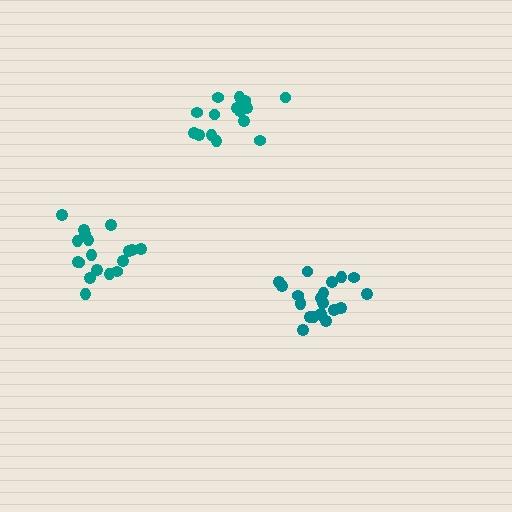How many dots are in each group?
Group 1: 15 dots, Group 2: 21 dots, Group 3: 18 dots (54 total).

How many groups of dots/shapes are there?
There are 3 groups.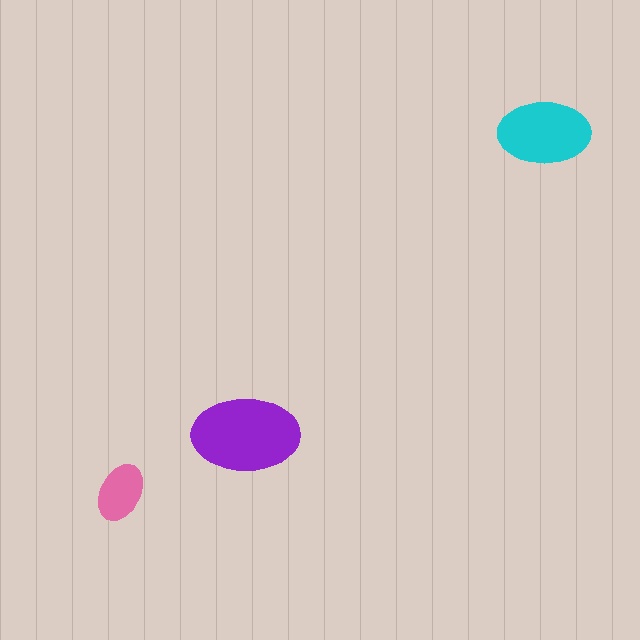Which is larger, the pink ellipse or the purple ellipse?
The purple one.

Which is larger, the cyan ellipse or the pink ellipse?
The cyan one.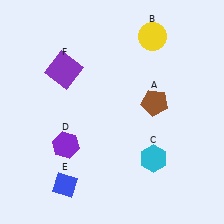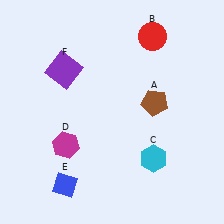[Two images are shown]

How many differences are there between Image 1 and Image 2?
There are 2 differences between the two images.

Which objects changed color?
B changed from yellow to red. D changed from purple to magenta.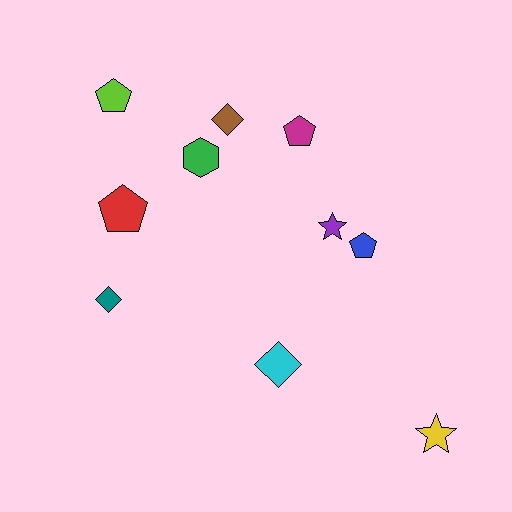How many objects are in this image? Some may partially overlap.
There are 10 objects.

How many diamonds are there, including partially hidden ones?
There are 3 diamonds.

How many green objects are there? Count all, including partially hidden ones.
There is 1 green object.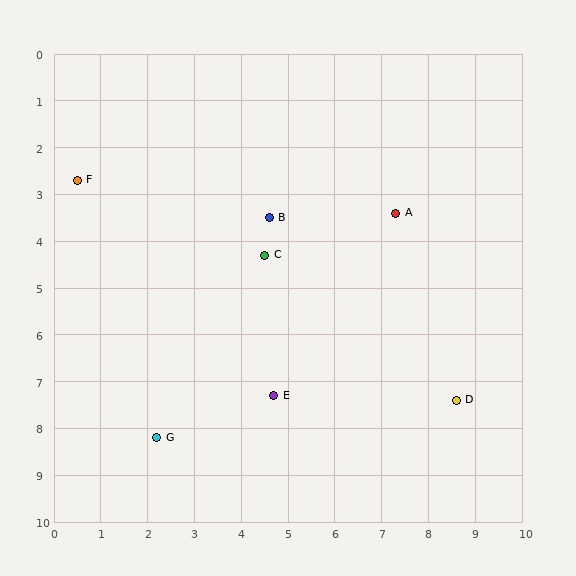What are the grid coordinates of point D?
Point D is at approximately (8.6, 7.4).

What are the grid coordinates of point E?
Point E is at approximately (4.7, 7.3).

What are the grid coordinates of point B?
Point B is at approximately (4.6, 3.5).